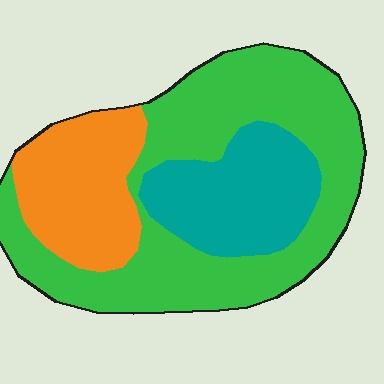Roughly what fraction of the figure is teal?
Teal covers 23% of the figure.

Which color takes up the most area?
Green, at roughly 55%.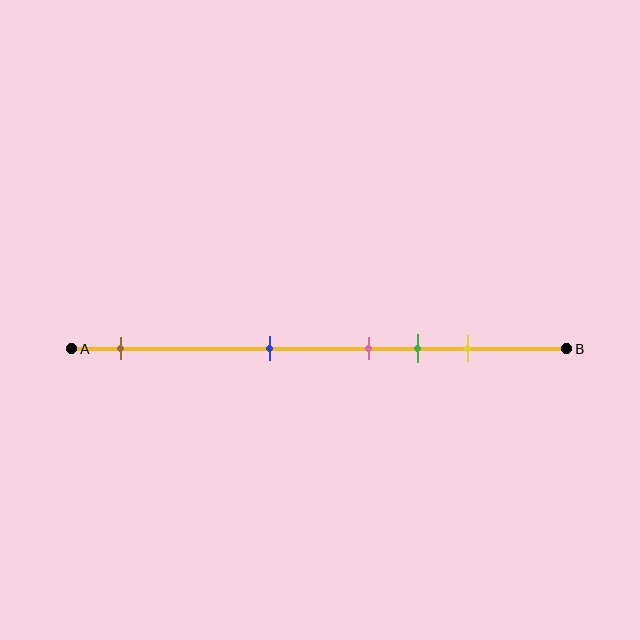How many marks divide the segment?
There are 5 marks dividing the segment.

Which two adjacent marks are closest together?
The pink and green marks are the closest adjacent pair.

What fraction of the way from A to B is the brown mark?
The brown mark is approximately 10% (0.1) of the way from A to B.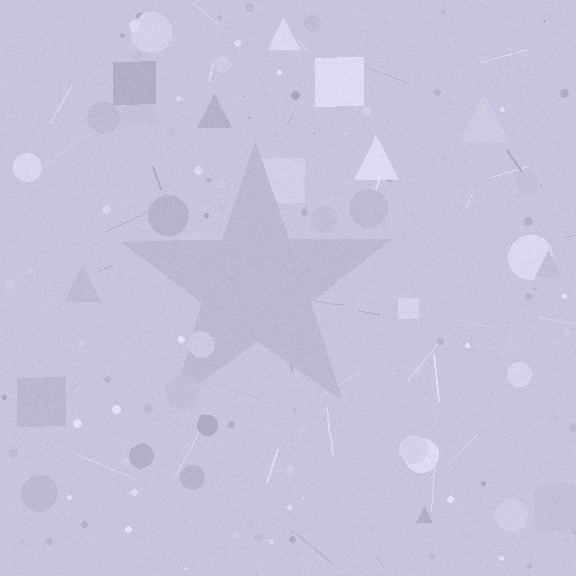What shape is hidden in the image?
A star is hidden in the image.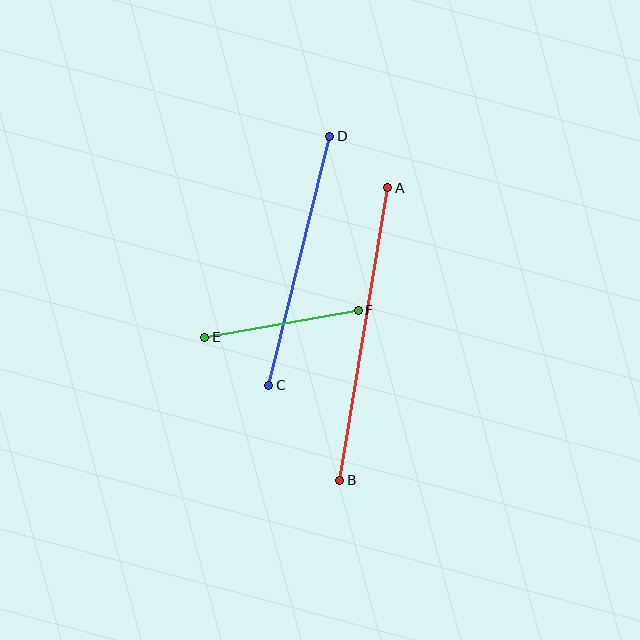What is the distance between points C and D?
The distance is approximately 256 pixels.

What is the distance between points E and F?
The distance is approximately 156 pixels.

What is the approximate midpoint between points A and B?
The midpoint is at approximately (364, 334) pixels.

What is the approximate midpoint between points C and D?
The midpoint is at approximately (299, 261) pixels.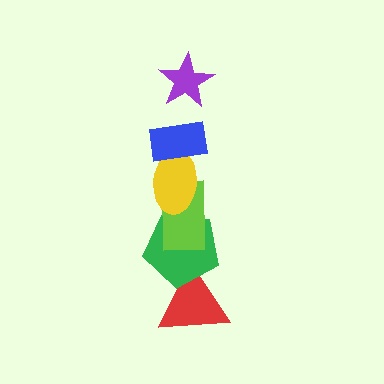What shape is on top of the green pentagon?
The lime rectangle is on top of the green pentagon.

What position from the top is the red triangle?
The red triangle is 6th from the top.